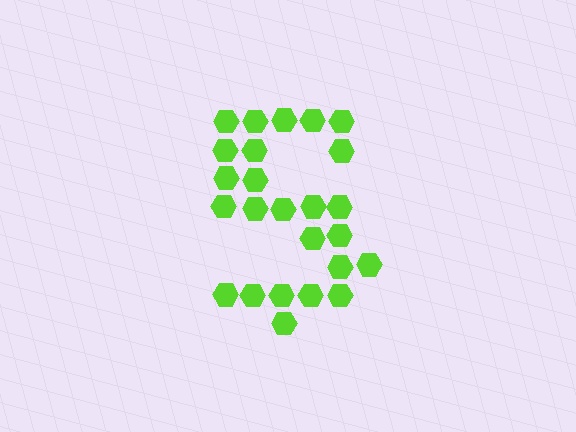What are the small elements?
The small elements are hexagons.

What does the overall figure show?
The overall figure shows the letter S.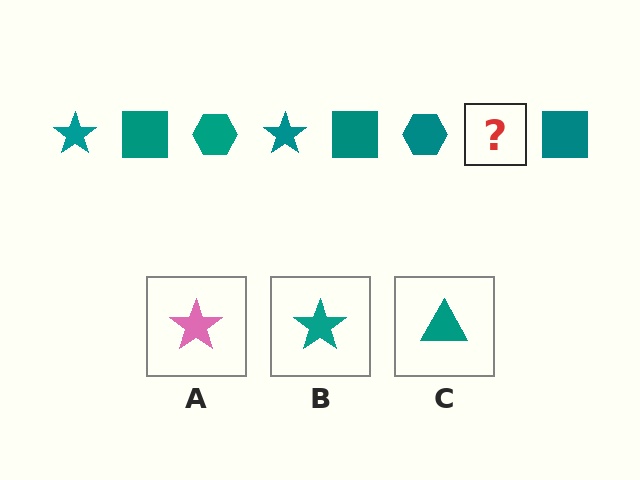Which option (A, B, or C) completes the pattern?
B.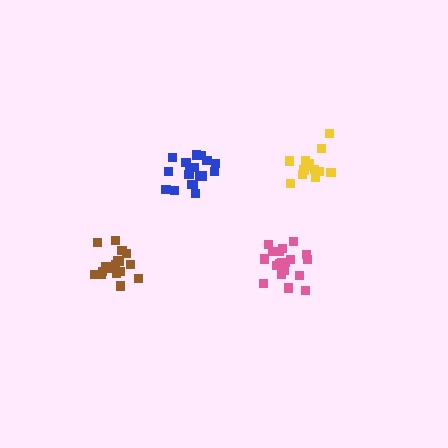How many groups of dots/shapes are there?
There are 4 groups.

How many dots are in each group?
Group 1: 14 dots, Group 2: 18 dots, Group 3: 18 dots, Group 4: 19 dots (69 total).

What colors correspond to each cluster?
The clusters are colored: yellow, blue, brown, pink.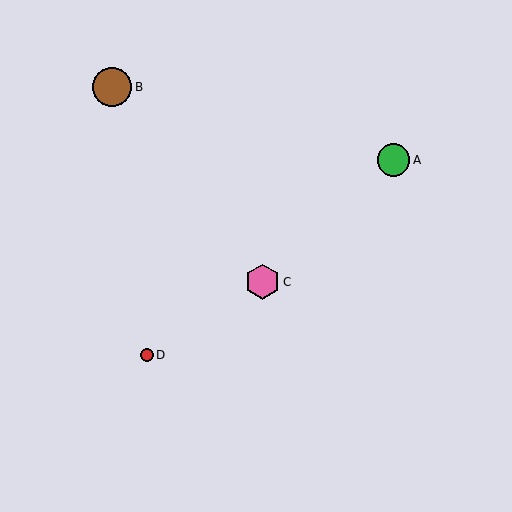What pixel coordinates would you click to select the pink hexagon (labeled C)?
Click at (263, 282) to select the pink hexagon C.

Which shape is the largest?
The brown circle (labeled B) is the largest.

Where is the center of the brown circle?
The center of the brown circle is at (112, 87).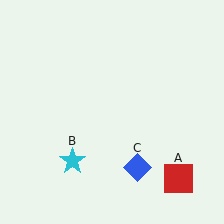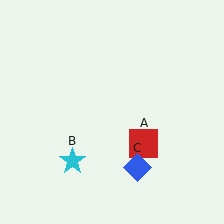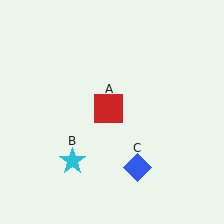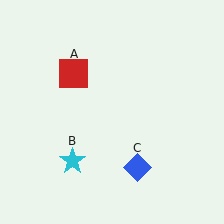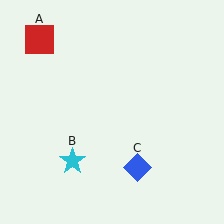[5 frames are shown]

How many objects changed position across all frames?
1 object changed position: red square (object A).